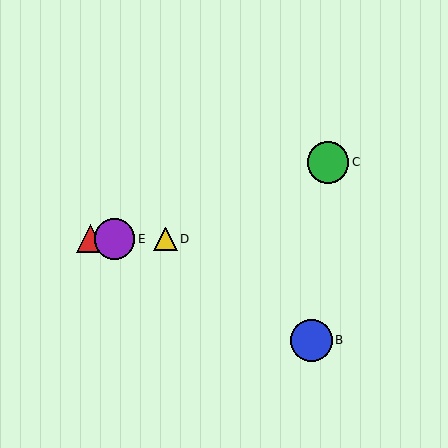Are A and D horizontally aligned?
Yes, both are at y≈239.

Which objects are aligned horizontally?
Objects A, D, E are aligned horizontally.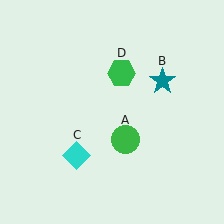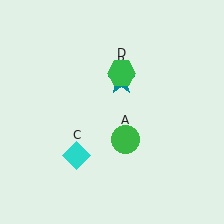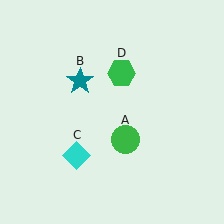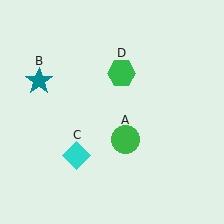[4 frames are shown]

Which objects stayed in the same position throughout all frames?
Green circle (object A) and cyan diamond (object C) and green hexagon (object D) remained stationary.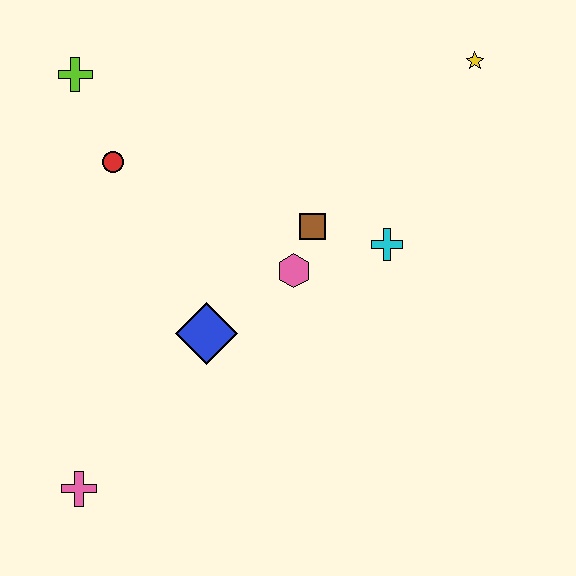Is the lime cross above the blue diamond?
Yes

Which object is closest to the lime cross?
The red circle is closest to the lime cross.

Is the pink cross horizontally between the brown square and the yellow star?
No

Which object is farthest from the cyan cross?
The pink cross is farthest from the cyan cross.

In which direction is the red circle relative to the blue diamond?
The red circle is above the blue diamond.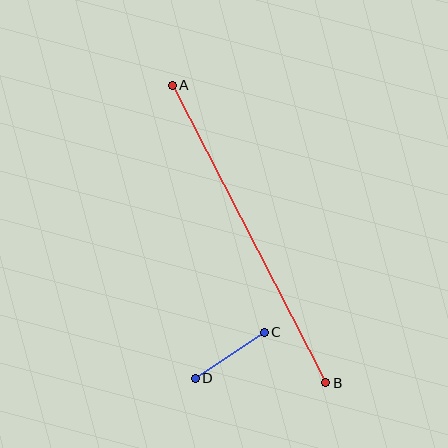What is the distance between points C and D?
The distance is approximately 83 pixels.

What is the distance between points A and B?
The distance is approximately 335 pixels.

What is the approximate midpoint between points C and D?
The midpoint is at approximately (230, 355) pixels.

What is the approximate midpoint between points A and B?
The midpoint is at approximately (249, 234) pixels.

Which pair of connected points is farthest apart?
Points A and B are farthest apart.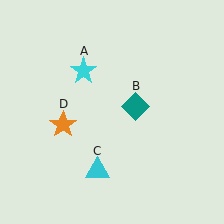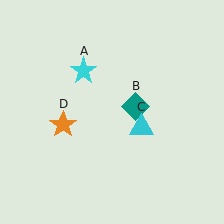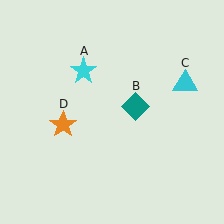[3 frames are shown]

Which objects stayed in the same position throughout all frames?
Cyan star (object A) and teal diamond (object B) and orange star (object D) remained stationary.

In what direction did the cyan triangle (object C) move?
The cyan triangle (object C) moved up and to the right.